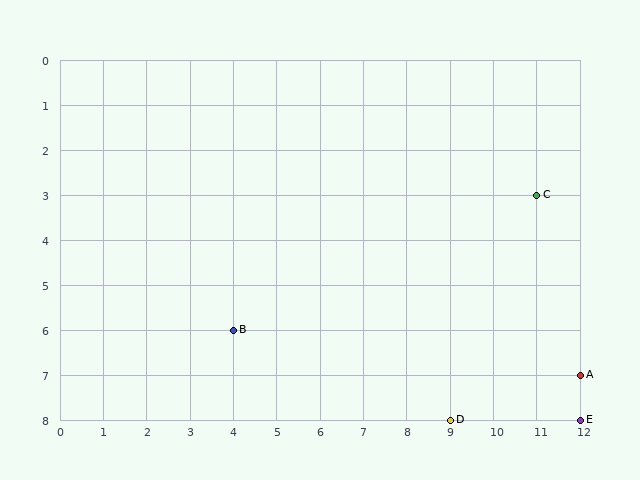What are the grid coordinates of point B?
Point B is at grid coordinates (4, 6).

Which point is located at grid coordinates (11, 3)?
Point C is at (11, 3).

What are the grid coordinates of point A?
Point A is at grid coordinates (12, 7).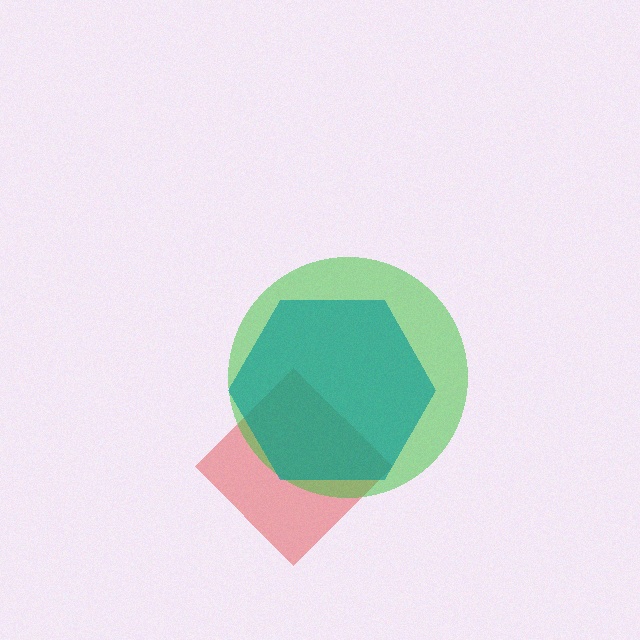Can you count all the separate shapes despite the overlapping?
Yes, there are 3 separate shapes.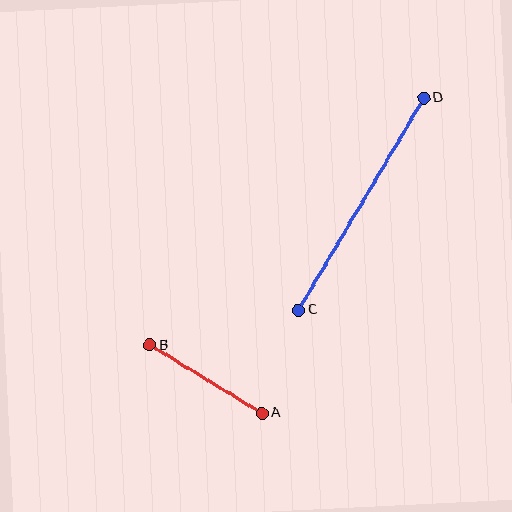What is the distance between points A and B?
The distance is approximately 131 pixels.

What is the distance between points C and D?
The distance is approximately 247 pixels.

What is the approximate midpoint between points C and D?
The midpoint is at approximately (361, 204) pixels.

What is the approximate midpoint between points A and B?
The midpoint is at approximately (206, 379) pixels.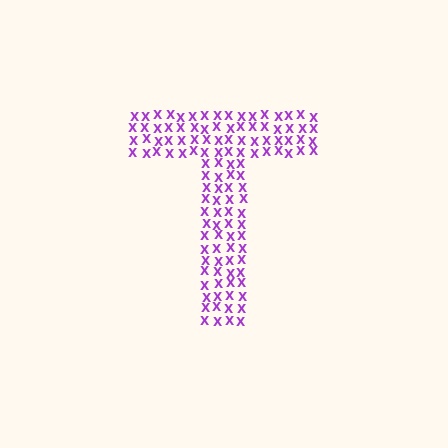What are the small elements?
The small elements are letter X's.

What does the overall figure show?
The overall figure shows the letter T.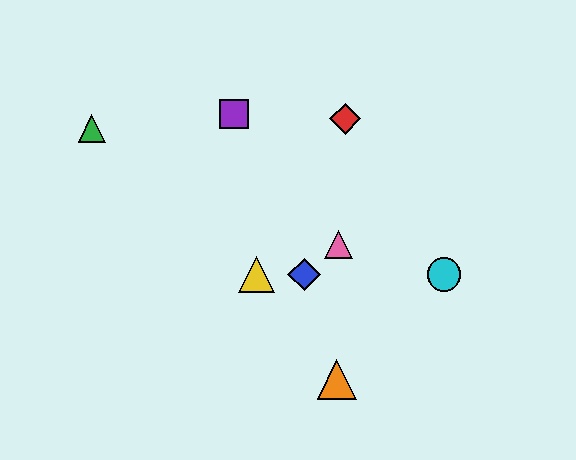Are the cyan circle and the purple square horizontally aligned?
No, the cyan circle is at y≈275 and the purple square is at y≈114.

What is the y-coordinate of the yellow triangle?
The yellow triangle is at y≈275.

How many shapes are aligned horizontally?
3 shapes (the blue diamond, the yellow triangle, the cyan circle) are aligned horizontally.